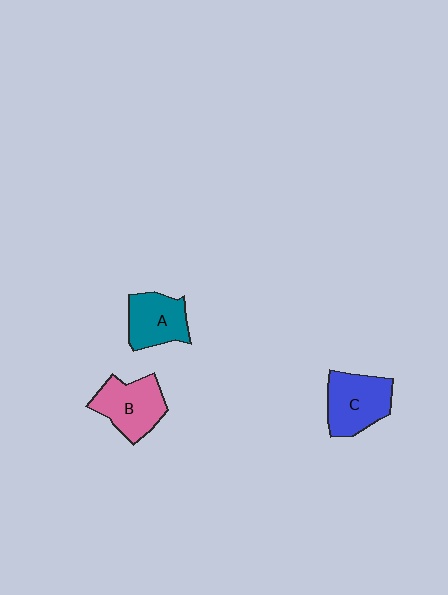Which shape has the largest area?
Shape C (blue).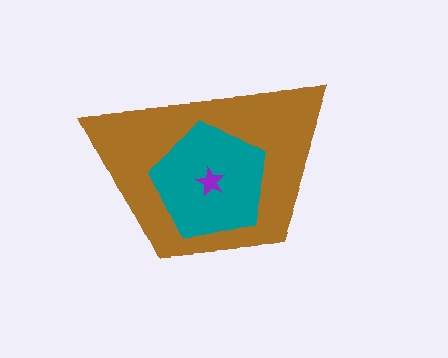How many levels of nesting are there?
3.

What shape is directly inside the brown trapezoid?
The teal pentagon.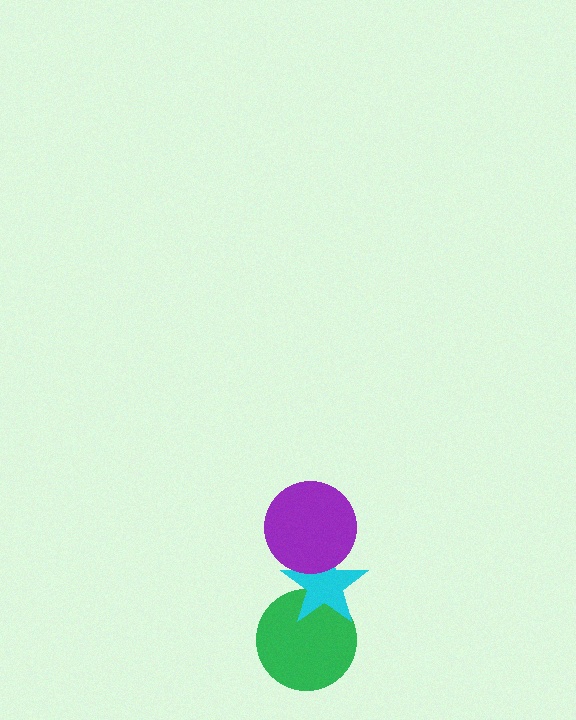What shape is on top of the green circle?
The cyan star is on top of the green circle.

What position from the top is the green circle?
The green circle is 3rd from the top.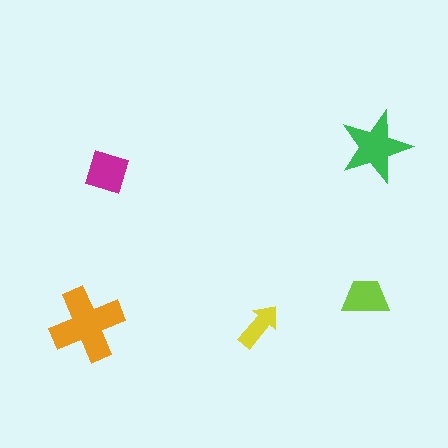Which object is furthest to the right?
The green star is rightmost.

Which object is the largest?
The orange cross.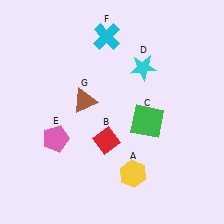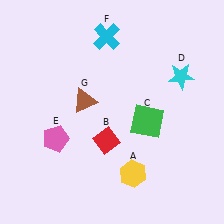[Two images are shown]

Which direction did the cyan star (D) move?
The cyan star (D) moved right.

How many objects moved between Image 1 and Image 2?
1 object moved between the two images.